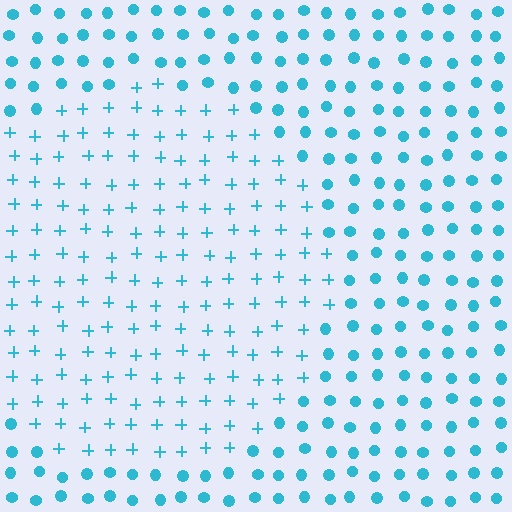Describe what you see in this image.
The image is filled with small cyan elements arranged in a uniform grid. A circle-shaped region contains plus signs, while the surrounding area contains circles. The boundary is defined purely by the change in element shape.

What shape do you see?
I see a circle.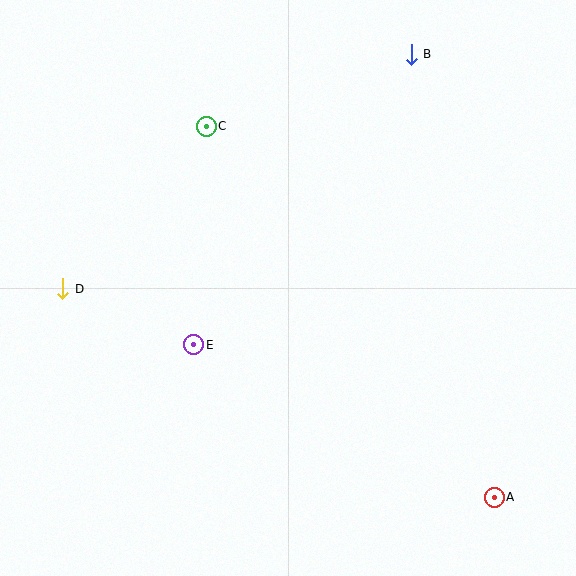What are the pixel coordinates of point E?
Point E is at (194, 345).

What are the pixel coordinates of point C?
Point C is at (206, 126).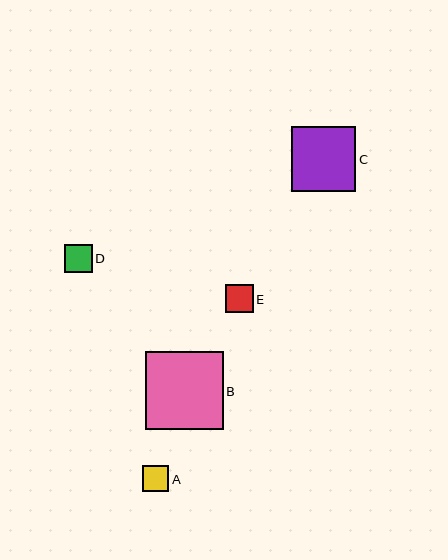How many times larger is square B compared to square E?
Square B is approximately 2.8 times the size of square E.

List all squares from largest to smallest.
From largest to smallest: B, C, D, E, A.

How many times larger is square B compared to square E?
Square B is approximately 2.8 times the size of square E.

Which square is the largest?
Square B is the largest with a size of approximately 78 pixels.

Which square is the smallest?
Square A is the smallest with a size of approximately 26 pixels.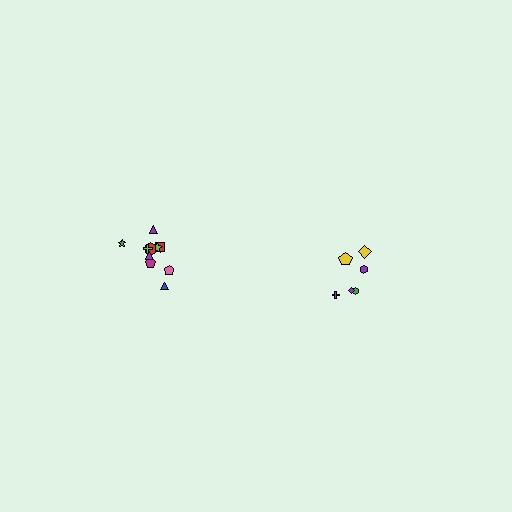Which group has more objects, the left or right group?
The left group.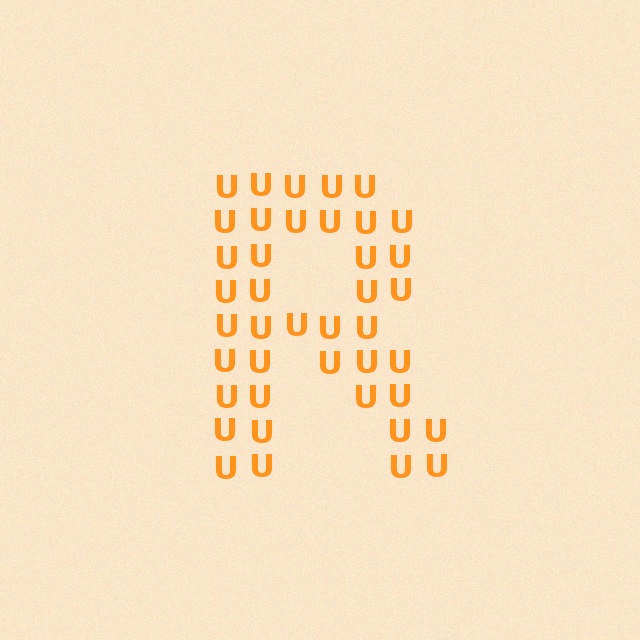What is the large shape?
The large shape is the letter R.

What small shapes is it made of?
It is made of small letter U's.